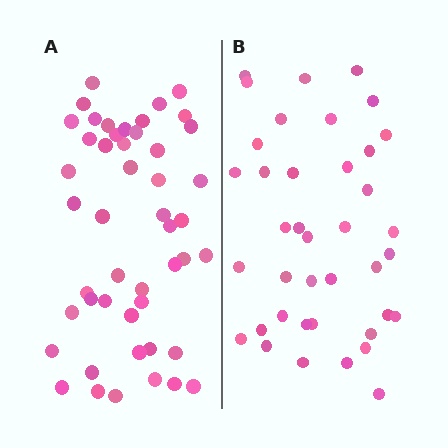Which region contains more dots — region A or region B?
Region A (the left region) has more dots.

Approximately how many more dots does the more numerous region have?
Region A has roughly 8 or so more dots than region B.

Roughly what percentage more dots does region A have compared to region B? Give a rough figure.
About 25% more.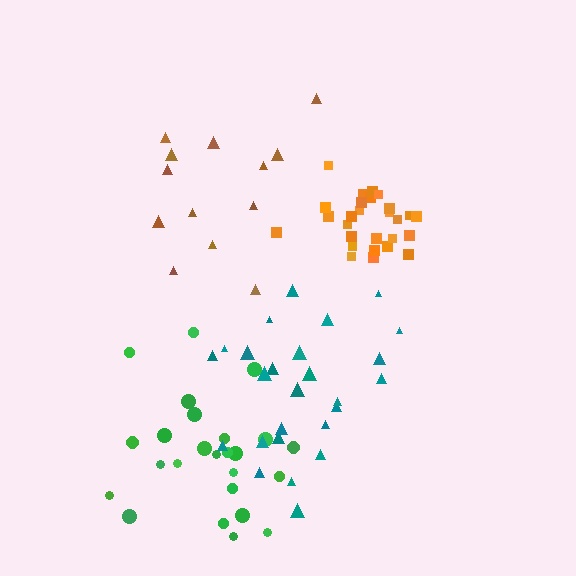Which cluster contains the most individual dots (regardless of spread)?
Orange (27).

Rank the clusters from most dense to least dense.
orange, teal, green, brown.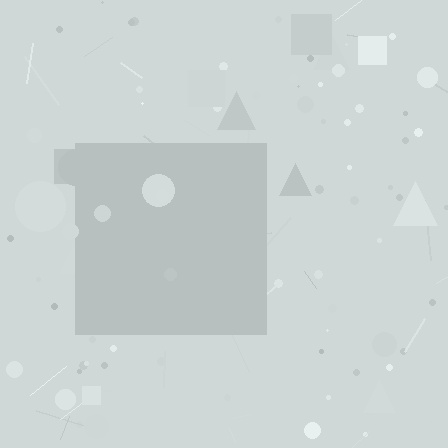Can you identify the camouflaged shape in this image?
The camouflaged shape is a square.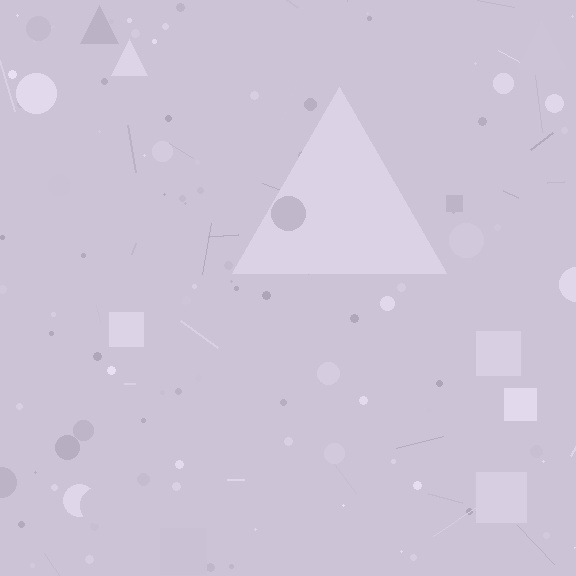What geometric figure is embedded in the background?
A triangle is embedded in the background.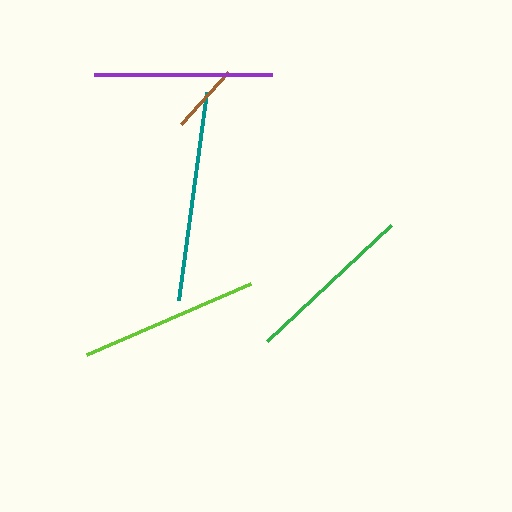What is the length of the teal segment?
The teal segment is approximately 210 pixels long.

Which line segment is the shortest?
The brown line is the shortest at approximately 70 pixels.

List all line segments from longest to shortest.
From longest to shortest: teal, lime, purple, green, brown.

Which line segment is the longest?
The teal line is the longest at approximately 210 pixels.